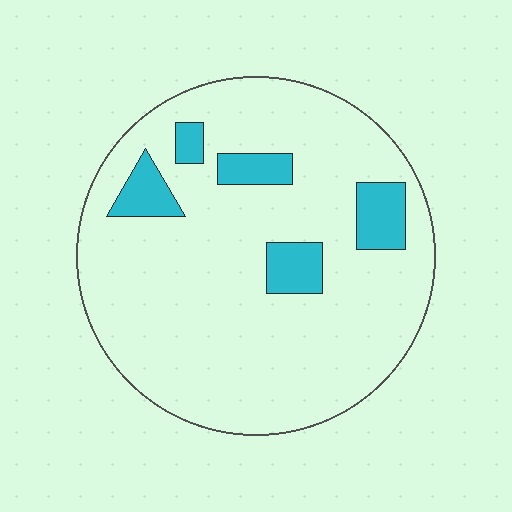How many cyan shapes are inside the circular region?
5.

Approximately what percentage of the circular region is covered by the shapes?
Approximately 15%.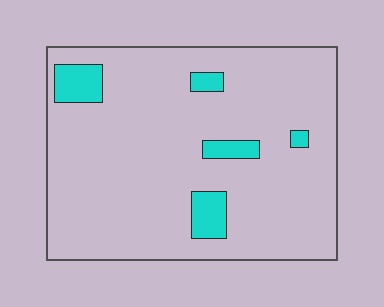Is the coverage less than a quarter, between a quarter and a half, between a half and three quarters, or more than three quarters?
Less than a quarter.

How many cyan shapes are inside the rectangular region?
5.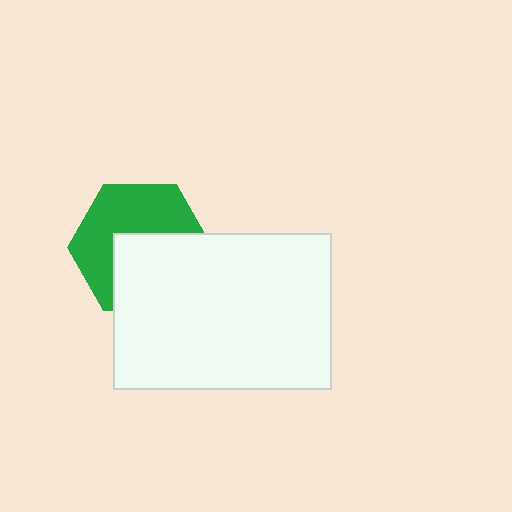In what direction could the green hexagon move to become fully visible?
The green hexagon could move up. That would shift it out from behind the white rectangle entirely.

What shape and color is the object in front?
The object in front is a white rectangle.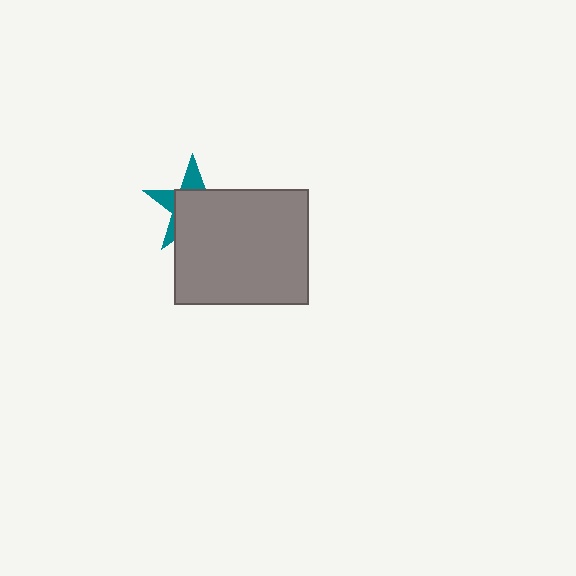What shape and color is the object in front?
The object in front is a gray rectangle.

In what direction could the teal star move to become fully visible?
The teal star could move toward the upper-left. That would shift it out from behind the gray rectangle entirely.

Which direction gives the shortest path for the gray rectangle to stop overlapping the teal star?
Moving toward the lower-right gives the shortest separation.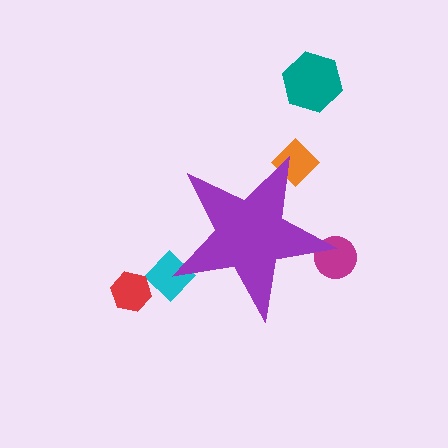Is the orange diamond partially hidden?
Yes, the orange diamond is partially hidden behind the purple star.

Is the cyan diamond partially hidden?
Yes, the cyan diamond is partially hidden behind the purple star.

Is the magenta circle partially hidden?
Yes, the magenta circle is partially hidden behind the purple star.